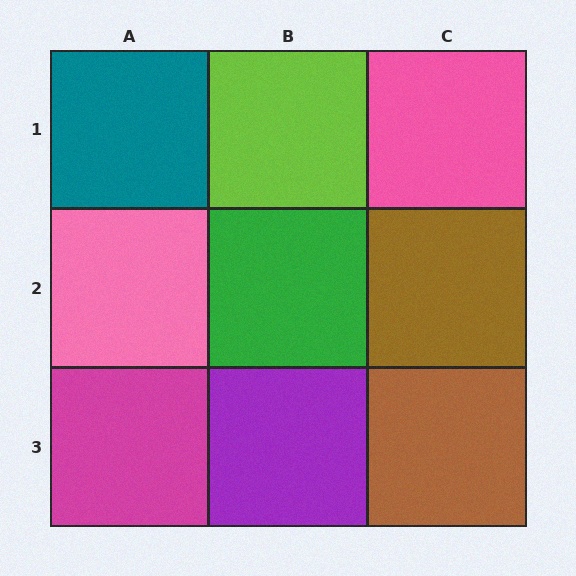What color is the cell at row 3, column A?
Magenta.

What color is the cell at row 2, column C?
Brown.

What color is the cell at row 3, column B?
Purple.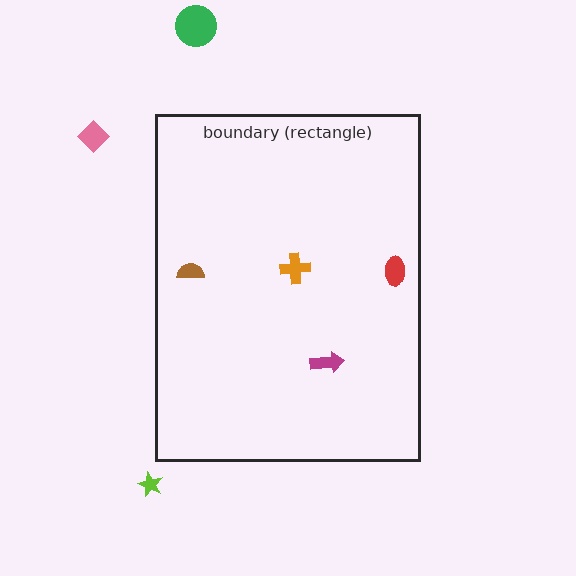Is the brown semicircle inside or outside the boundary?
Inside.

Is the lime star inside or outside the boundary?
Outside.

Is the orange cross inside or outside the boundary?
Inside.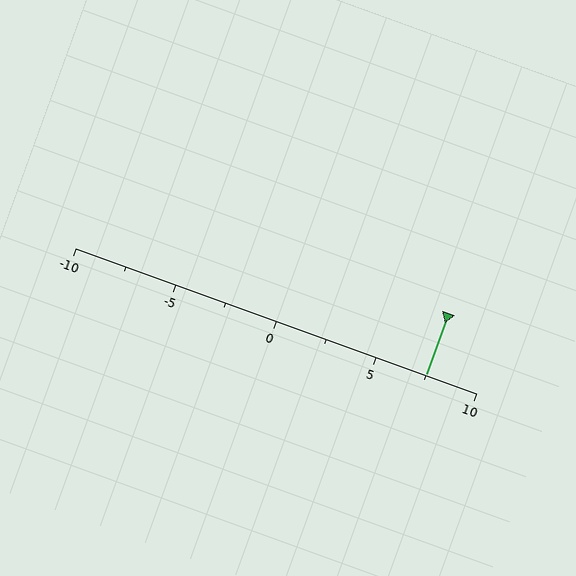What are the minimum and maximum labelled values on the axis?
The axis runs from -10 to 10.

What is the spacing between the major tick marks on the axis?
The major ticks are spaced 5 apart.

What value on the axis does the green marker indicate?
The marker indicates approximately 7.5.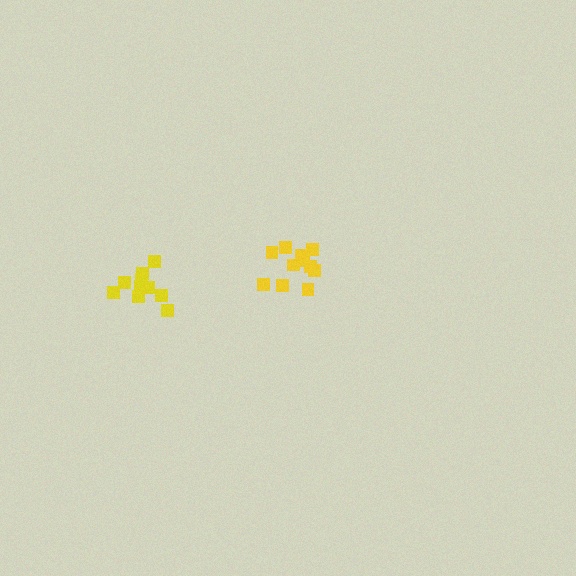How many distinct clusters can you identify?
There are 2 distinct clusters.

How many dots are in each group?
Group 1: 10 dots, Group 2: 11 dots (21 total).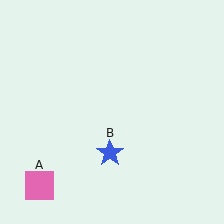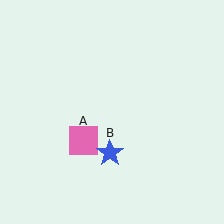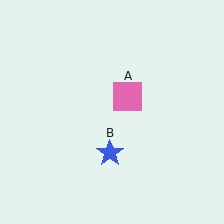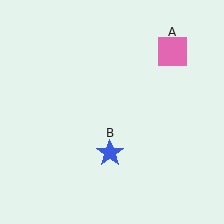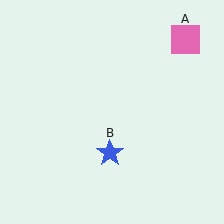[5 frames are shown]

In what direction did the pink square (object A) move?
The pink square (object A) moved up and to the right.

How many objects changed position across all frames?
1 object changed position: pink square (object A).